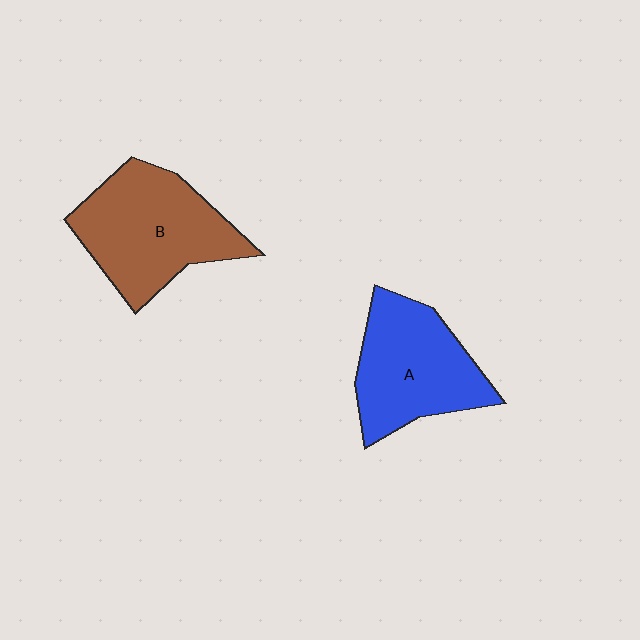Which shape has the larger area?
Shape B (brown).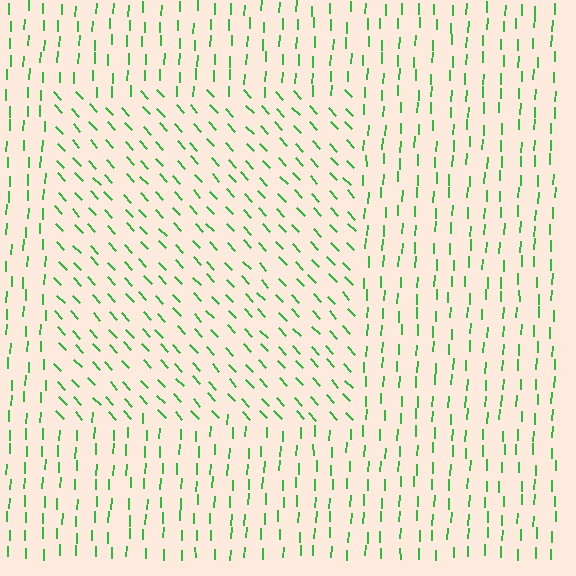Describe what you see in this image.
The image is filled with small green line segments. A rectangle region in the image has lines oriented differently from the surrounding lines, creating a visible texture boundary.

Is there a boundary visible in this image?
Yes, there is a texture boundary formed by a change in line orientation.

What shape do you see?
I see a rectangle.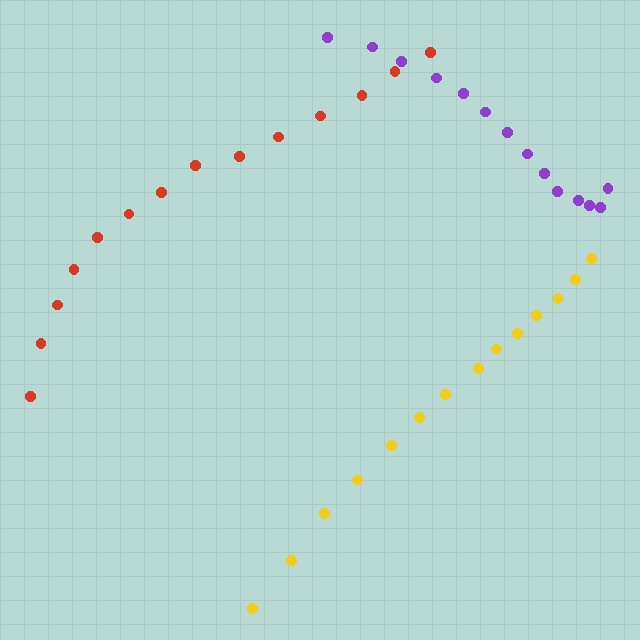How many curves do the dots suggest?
There are 3 distinct paths.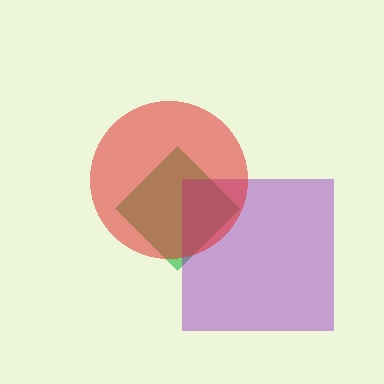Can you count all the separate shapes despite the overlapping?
Yes, there are 3 separate shapes.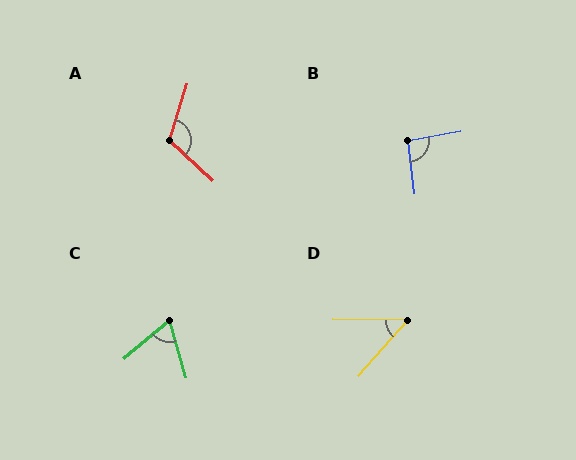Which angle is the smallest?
D, at approximately 49 degrees.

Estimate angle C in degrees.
Approximately 66 degrees.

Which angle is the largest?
A, at approximately 115 degrees.